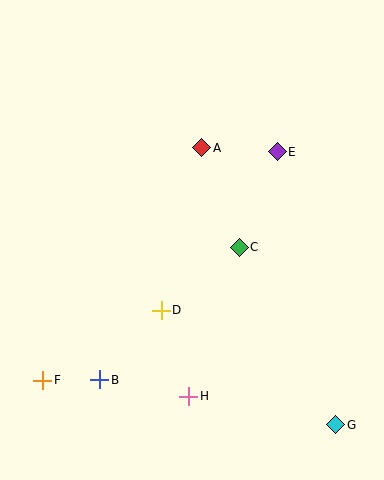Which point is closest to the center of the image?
Point C at (239, 247) is closest to the center.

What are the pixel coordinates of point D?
Point D is at (161, 310).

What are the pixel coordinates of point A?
Point A is at (202, 148).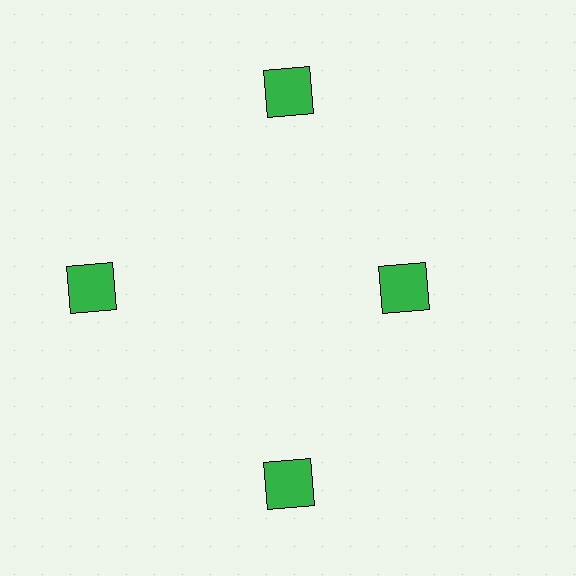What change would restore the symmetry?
The symmetry would be restored by moving it outward, back onto the ring so that all 4 squares sit at equal angles and equal distance from the center.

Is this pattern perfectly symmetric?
No. The 4 green squares are arranged in a ring, but one element near the 3 o'clock position is pulled inward toward the center, breaking the 4-fold rotational symmetry.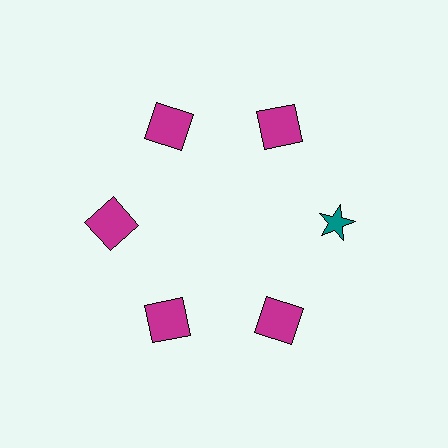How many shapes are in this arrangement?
There are 6 shapes arranged in a ring pattern.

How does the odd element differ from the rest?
It differs in both color (teal instead of magenta) and shape (star instead of square).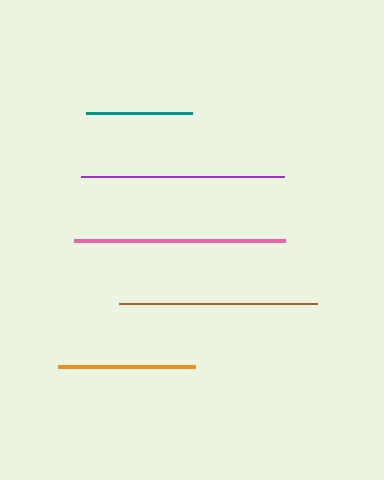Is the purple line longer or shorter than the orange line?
The purple line is longer than the orange line.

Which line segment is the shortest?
The teal line is the shortest at approximately 106 pixels.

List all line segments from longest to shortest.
From longest to shortest: pink, purple, brown, orange, teal.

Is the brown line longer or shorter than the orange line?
The brown line is longer than the orange line.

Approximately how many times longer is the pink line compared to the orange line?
The pink line is approximately 1.5 times the length of the orange line.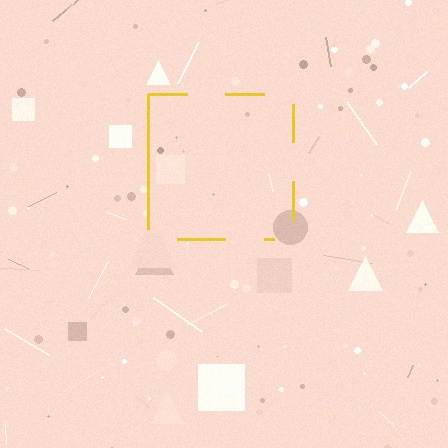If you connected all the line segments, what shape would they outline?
They would outline a square.